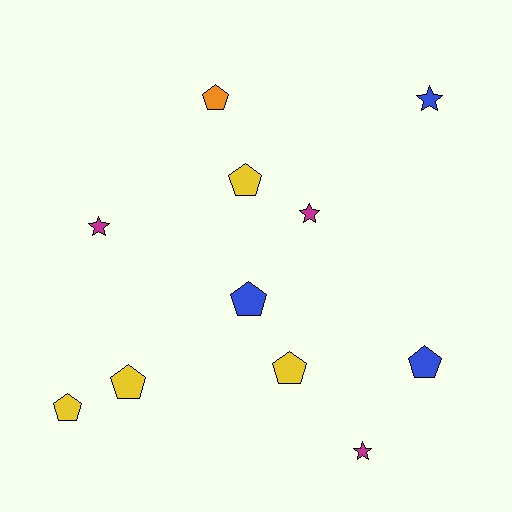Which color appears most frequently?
Yellow, with 4 objects.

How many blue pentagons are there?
There are 2 blue pentagons.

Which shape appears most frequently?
Pentagon, with 7 objects.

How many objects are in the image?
There are 11 objects.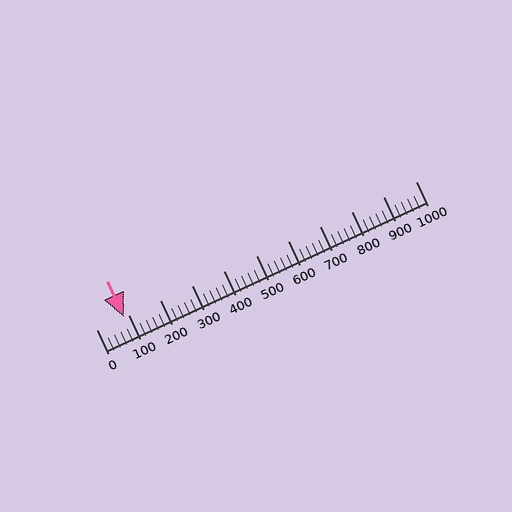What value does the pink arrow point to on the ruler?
The pink arrow points to approximately 86.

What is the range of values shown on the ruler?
The ruler shows values from 0 to 1000.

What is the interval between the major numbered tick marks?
The major tick marks are spaced 100 units apart.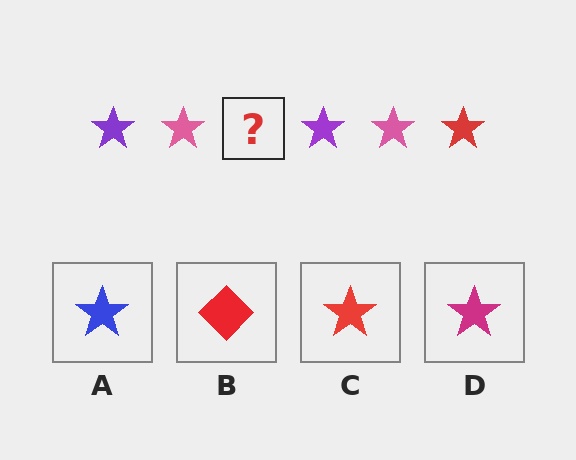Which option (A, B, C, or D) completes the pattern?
C.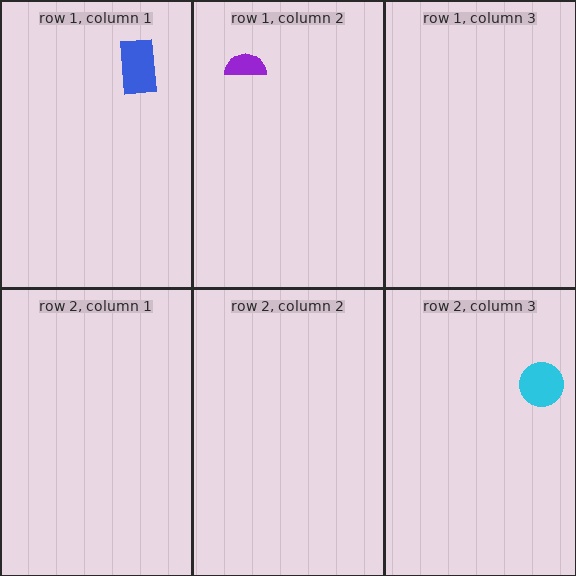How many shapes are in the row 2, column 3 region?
1.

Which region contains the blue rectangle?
The row 1, column 1 region.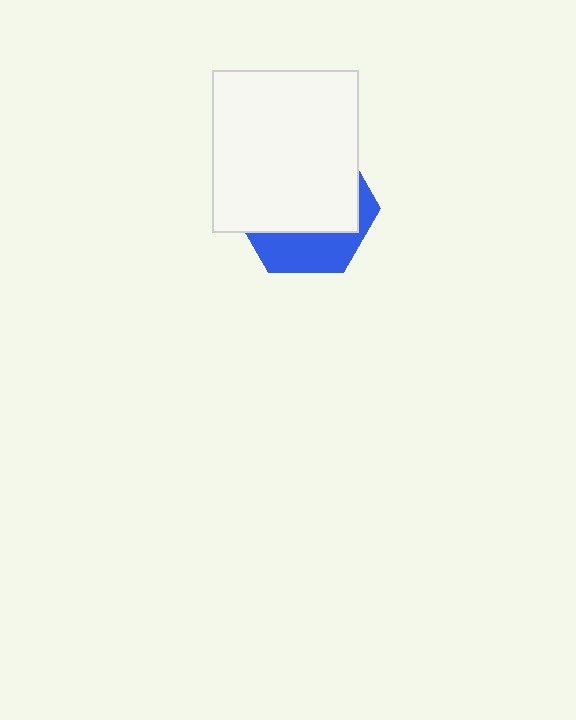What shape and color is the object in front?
The object in front is a white rectangle.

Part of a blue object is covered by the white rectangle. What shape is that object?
It is a hexagon.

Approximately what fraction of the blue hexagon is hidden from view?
Roughly 68% of the blue hexagon is hidden behind the white rectangle.